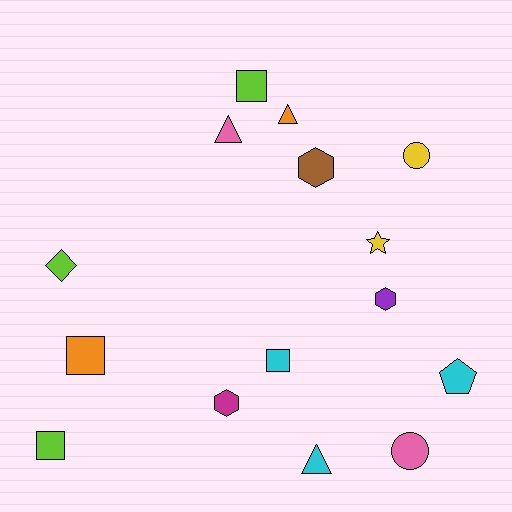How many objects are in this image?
There are 15 objects.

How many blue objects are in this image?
There are no blue objects.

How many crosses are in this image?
There are no crosses.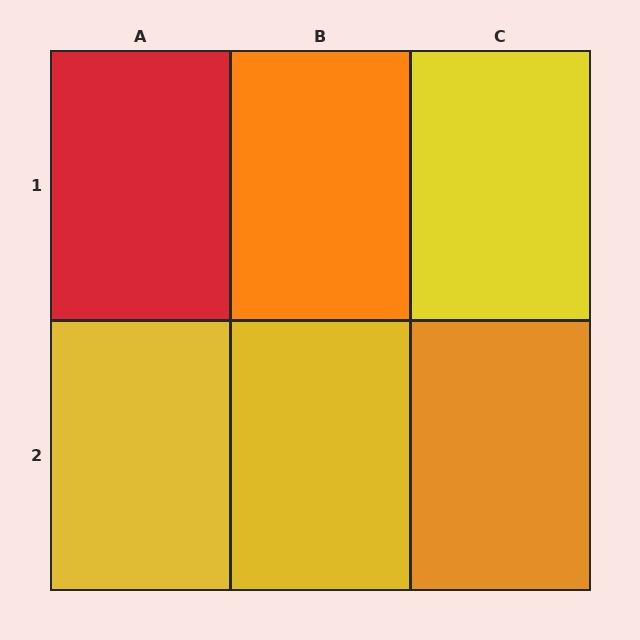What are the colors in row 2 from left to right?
Yellow, yellow, orange.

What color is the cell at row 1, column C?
Yellow.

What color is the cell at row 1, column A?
Red.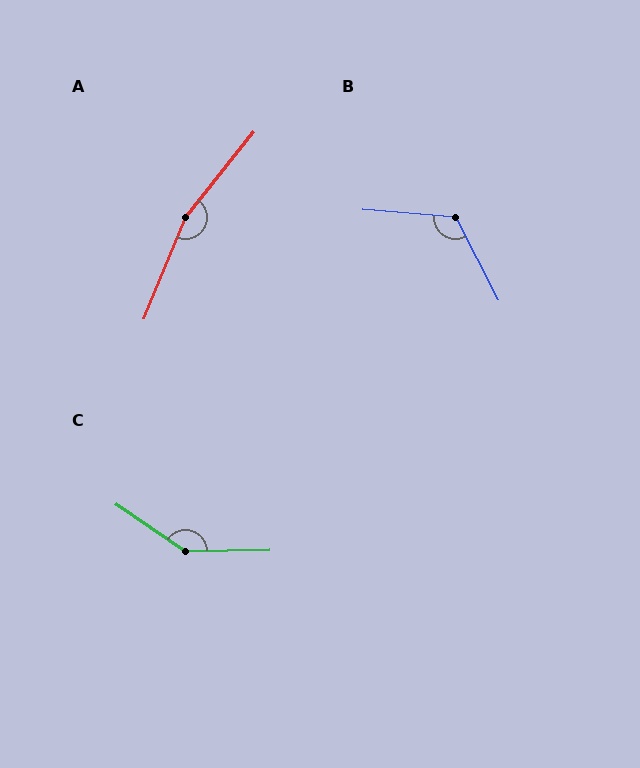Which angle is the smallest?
B, at approximately 122 degrees.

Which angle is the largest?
A, at approximately 164 degrees.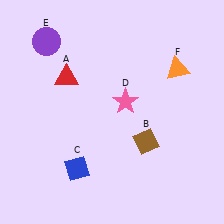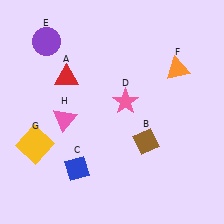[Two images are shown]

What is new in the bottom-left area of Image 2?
A pink triangle (H) was added in the bottom-left area of Image 2.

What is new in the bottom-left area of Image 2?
A yellow square (G) was added in the bottom-left area of Image 2.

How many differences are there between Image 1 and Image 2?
There are 2 differences between the two images.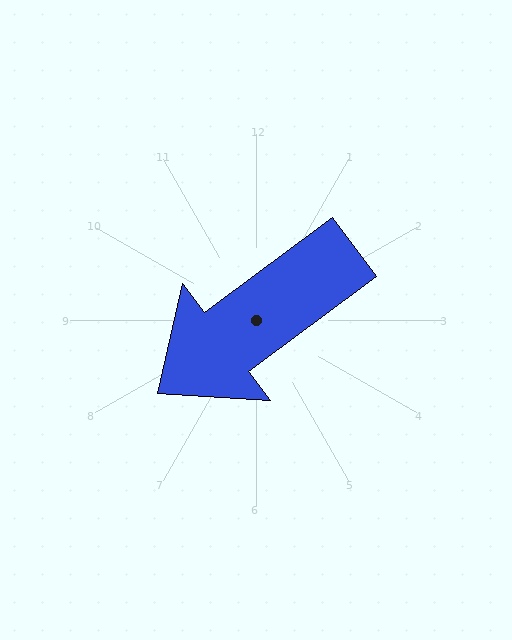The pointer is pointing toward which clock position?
Roughly 8 o'clock.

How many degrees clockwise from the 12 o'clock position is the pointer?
Approximately 233 degrees.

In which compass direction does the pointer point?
Southwest.